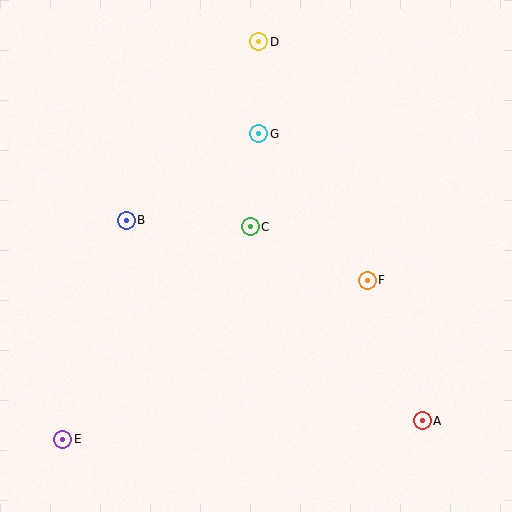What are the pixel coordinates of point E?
Point E is at (63, 439).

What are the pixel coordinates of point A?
Point A is at (422, 421).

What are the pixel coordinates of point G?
Point G is at (259, 134).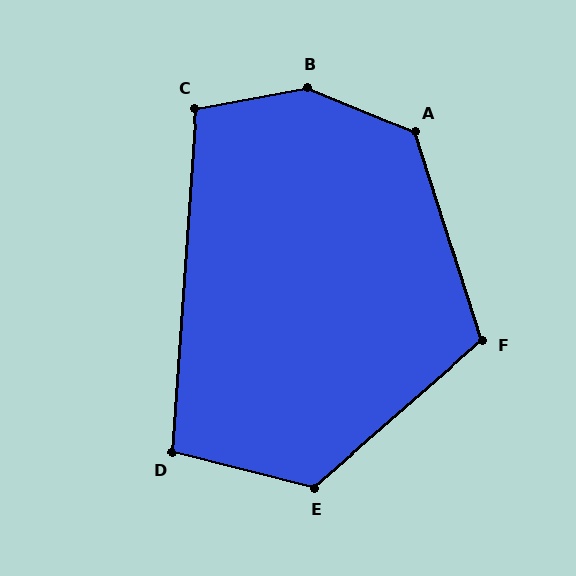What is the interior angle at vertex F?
Approximately 113 degrees (obtuse).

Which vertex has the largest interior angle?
B, at approximately 147 degrees.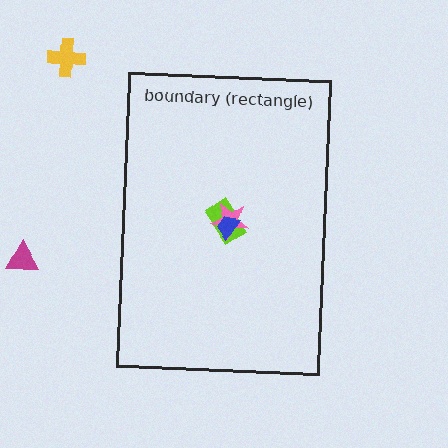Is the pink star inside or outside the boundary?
Inside.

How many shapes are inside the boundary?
3 inside, 2 outside.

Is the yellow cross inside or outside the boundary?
Outside.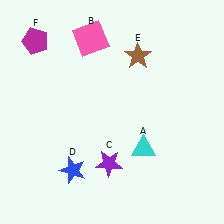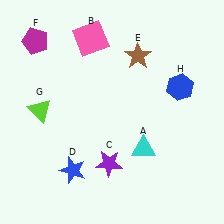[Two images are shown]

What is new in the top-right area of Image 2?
A blue hexagon (H) was added in the top-right area of Image 2.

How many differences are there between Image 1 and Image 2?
There are 2 differences between the two images.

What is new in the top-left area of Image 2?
A lime triangle (G) was added in the top-left area of Image 2.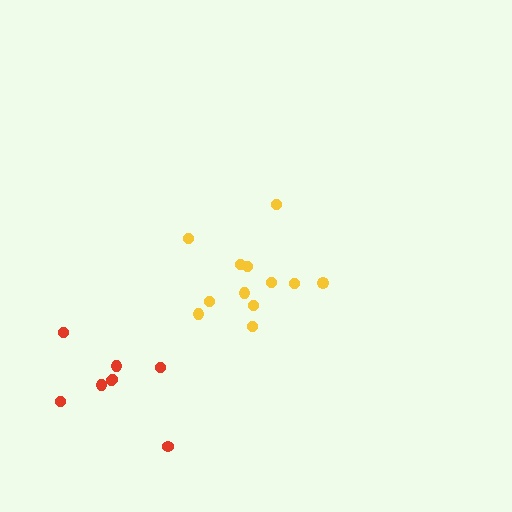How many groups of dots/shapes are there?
There are 2 groups.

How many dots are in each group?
Group 1: 12 dots, Group 2: 8 dots (20 total).